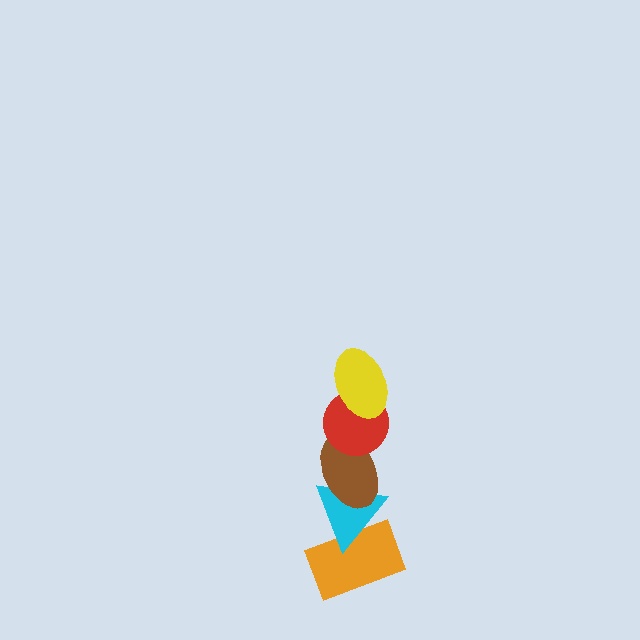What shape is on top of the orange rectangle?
The cyan triangle is on top of the orange rectangle.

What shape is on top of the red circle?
The yellow ellipse is on top of the red circle.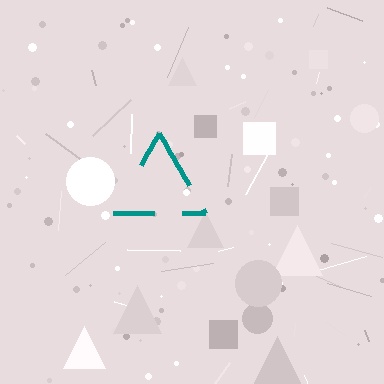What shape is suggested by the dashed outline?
The dashed outline suggests a triangle.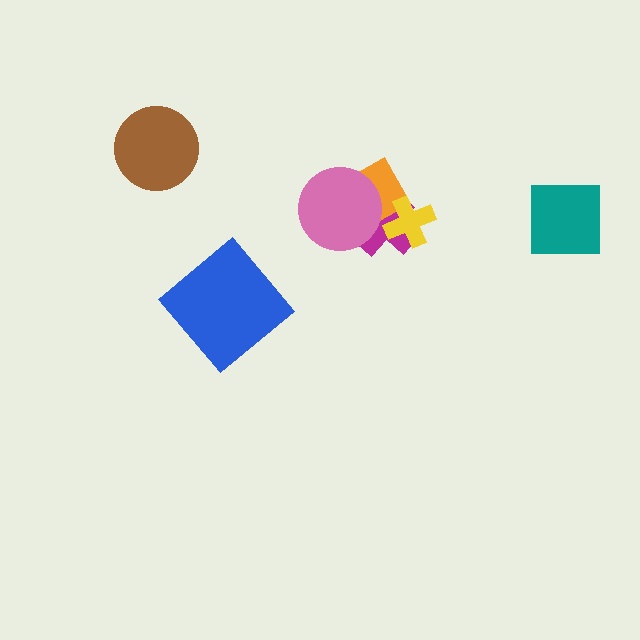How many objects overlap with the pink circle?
2 objects overlap with the pink circle.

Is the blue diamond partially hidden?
No, no other shape covers it.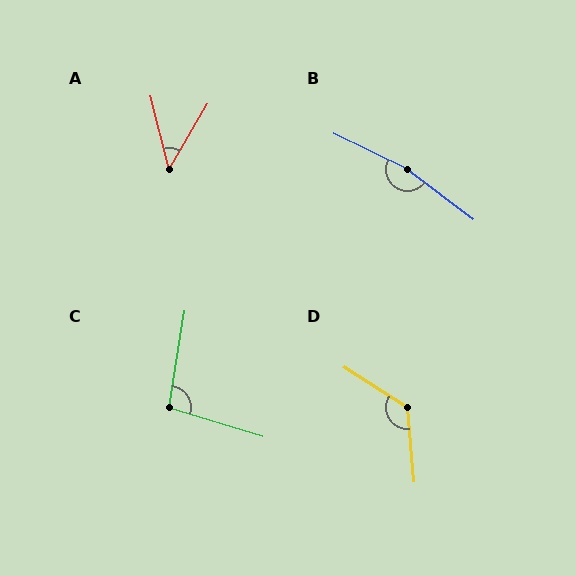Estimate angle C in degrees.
Approximately 98 degrees.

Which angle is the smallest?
A, at approximately 44 degrees.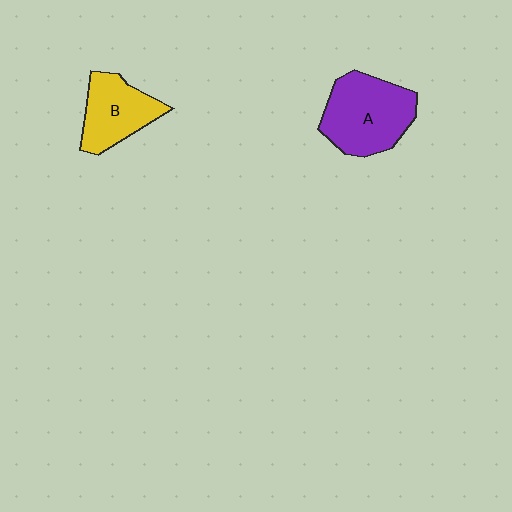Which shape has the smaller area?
Shape B (yellow).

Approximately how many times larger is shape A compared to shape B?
Approximately 1.4 times.